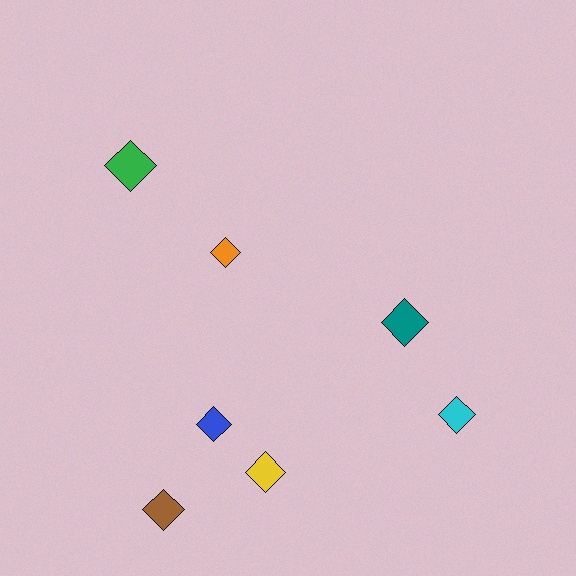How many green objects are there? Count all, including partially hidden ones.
There is 1 green object.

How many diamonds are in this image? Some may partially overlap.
There are 7 diamonds.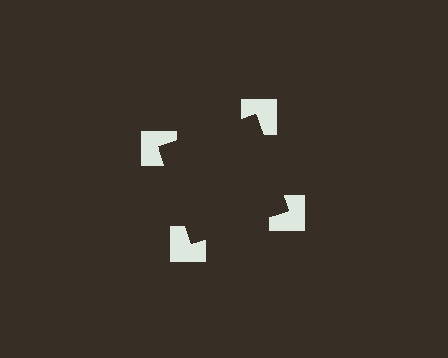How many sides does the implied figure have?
4 sides.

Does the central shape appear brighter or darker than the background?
It typically appears slightly darker than the background, even though no actual brightness change is drawn.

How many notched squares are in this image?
There are 4 — one at each vertex of the illusory square.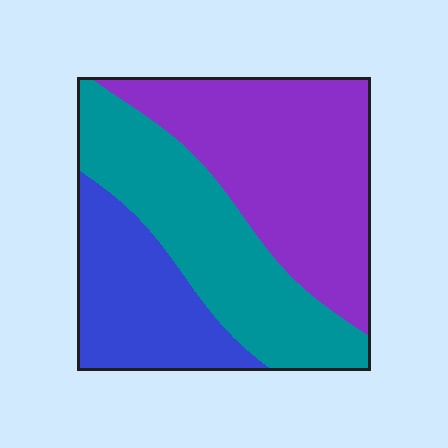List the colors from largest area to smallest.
From largest to smallest: purple, teal, blue.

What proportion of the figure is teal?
Teal covers around 35% of the figure.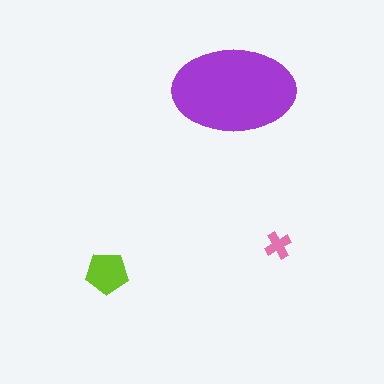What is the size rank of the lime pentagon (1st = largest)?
2nd.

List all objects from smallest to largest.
The pink cross, the lime pentagon, the purple ellipse.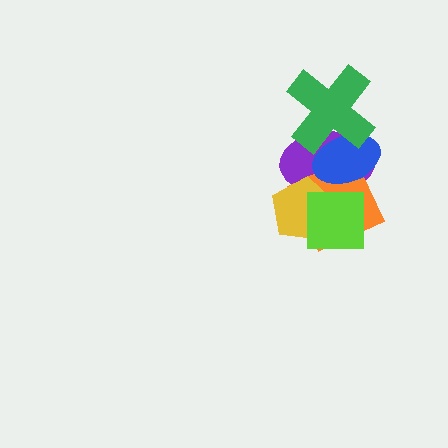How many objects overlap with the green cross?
2 objects overlap with the green cross.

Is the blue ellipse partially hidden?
Yes, it is partially covered by another shape.